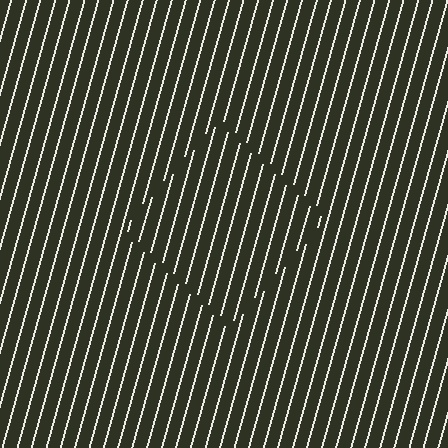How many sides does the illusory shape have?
4 sides — the line-ends trace a square.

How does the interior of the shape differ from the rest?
The interior of the shape contains the same grating, shifted by half a period — the contour is defined by the phase discontinuity where line-ends from the inner and outer gratings abut.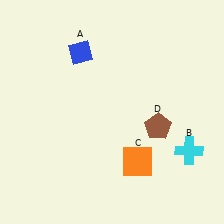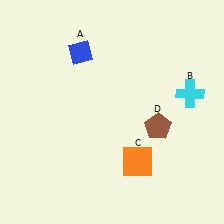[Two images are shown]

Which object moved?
The cyan cross (B) moved up.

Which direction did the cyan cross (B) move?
The cyan cross (B) moved up.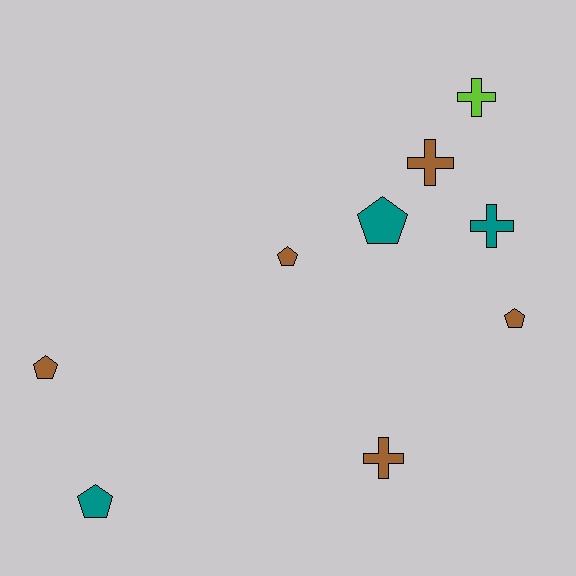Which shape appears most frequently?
Pentagon, with 5 objects.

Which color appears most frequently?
Brown, with 5 objects.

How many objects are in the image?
There are 9 objects.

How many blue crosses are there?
There are no blue crosses.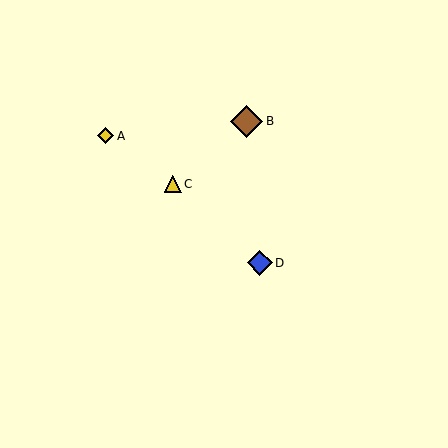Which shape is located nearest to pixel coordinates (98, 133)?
The yellow diamond (labeled A) at (106, 136) is nearest to that location.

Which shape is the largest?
The brown diamond (labeled B) is the largest.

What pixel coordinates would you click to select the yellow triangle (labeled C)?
Click at (173, 184) to select the yellow triangle C.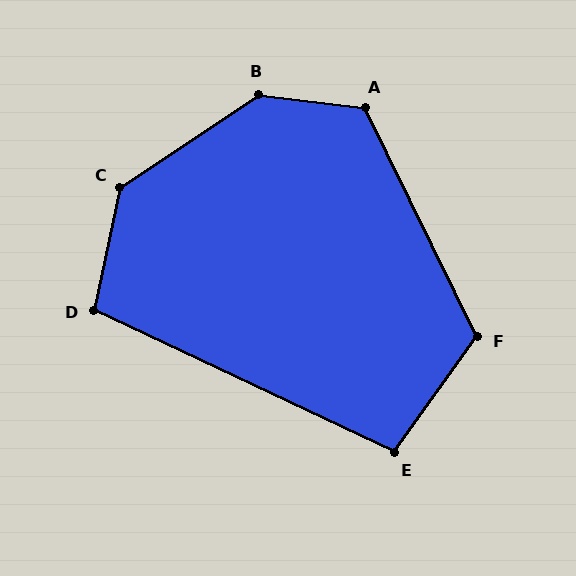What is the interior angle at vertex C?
Approximately 136 degrees (obtuse).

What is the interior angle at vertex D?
Approximately 103 degrees (obtuse).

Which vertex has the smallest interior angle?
E, at approximately 100 degrees.